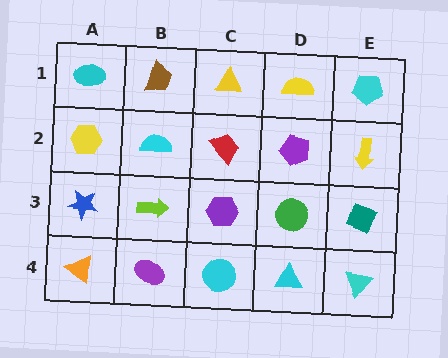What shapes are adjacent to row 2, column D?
A yellow semicircle (row 1, column D), a green circle (row 3, column D), a red trapezoid (row 2, column C), a yellow arrow (row 2, column E).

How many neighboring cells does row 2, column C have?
4.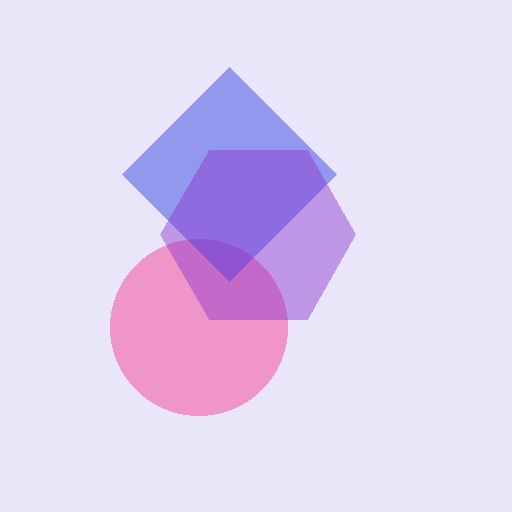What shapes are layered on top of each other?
The layered shapes are: a pink circle, a blue diamond, a purple hexagon.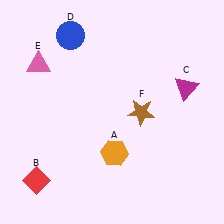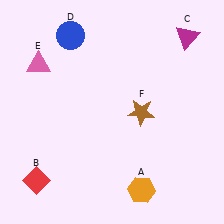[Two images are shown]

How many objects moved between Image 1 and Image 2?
2 objects moved between the two images.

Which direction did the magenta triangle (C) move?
The magenta triangle (C) moved up.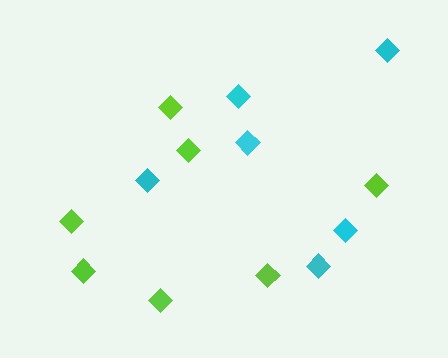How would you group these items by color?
There are 2 groups: one group of cyan diamonds (6) and one group of lime diamonds (7).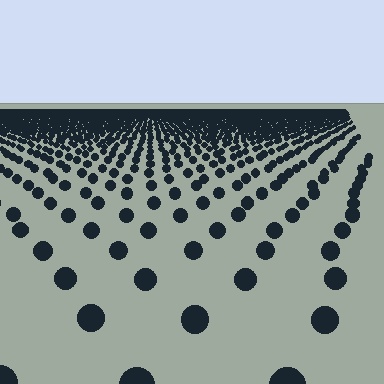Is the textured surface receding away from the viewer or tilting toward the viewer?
The surface is receding away from the viewer. Texture elements get smaller and denser toward the top.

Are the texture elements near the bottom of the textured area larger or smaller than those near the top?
Larger. Near the bottom, elements are closer to the viewer and appear at a bigger on-screen size.